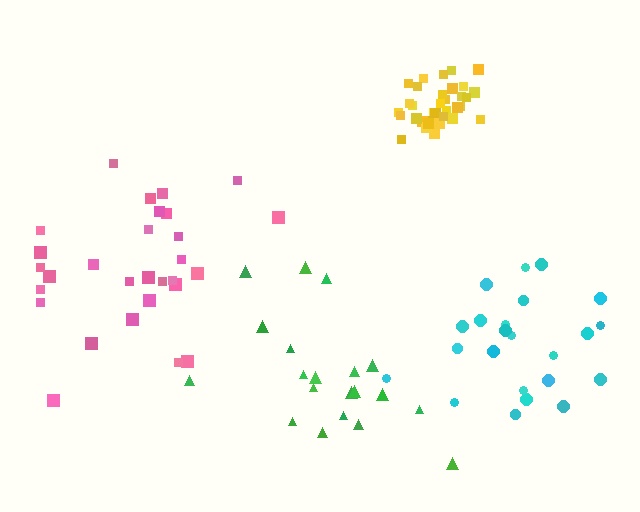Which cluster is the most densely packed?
Yellow.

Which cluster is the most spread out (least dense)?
Green.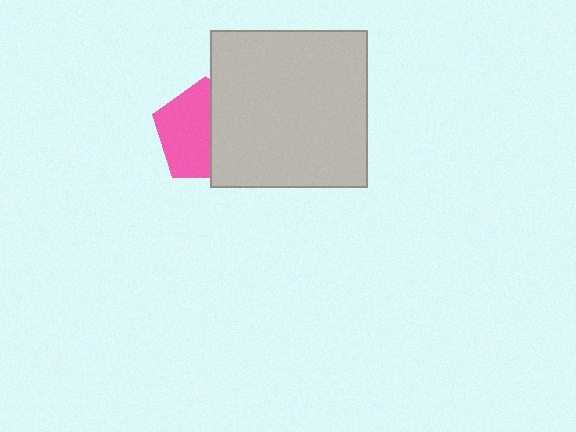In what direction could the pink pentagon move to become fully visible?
The pink pentagon could move left. That would shift it out from behind the light gray square entirely.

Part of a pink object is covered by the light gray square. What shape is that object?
It is a pentagon.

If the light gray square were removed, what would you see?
You would see the complete pink pentagon.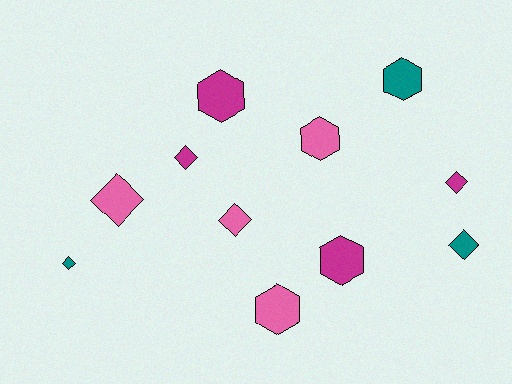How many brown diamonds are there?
There are no brown diamonds.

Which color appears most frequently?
Pink, with 4 objects.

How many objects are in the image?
There are 11 objects.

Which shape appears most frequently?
Diamond, with 6 objects.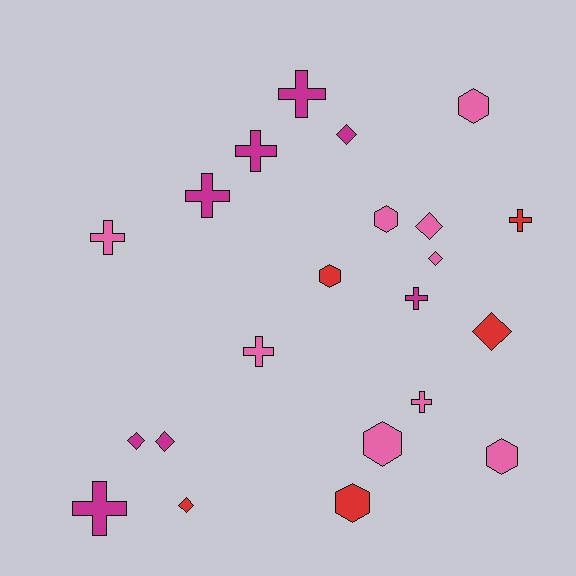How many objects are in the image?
There are 22 objects.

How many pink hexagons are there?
There are 4 pink hexagons.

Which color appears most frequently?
Pink, with 9 objects.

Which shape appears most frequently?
Cross, with 9 objects.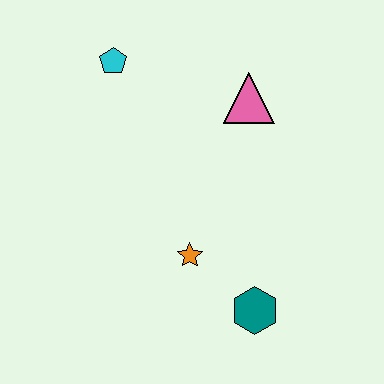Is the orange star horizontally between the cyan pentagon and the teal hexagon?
Yes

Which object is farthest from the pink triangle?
The teal hexagon is farthest from the pink triangle.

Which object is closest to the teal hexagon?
The orange star is closest to the teal hexagon.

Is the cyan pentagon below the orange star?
No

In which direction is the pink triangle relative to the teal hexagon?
The pink triangle is above the teal hexagon.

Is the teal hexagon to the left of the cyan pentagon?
No